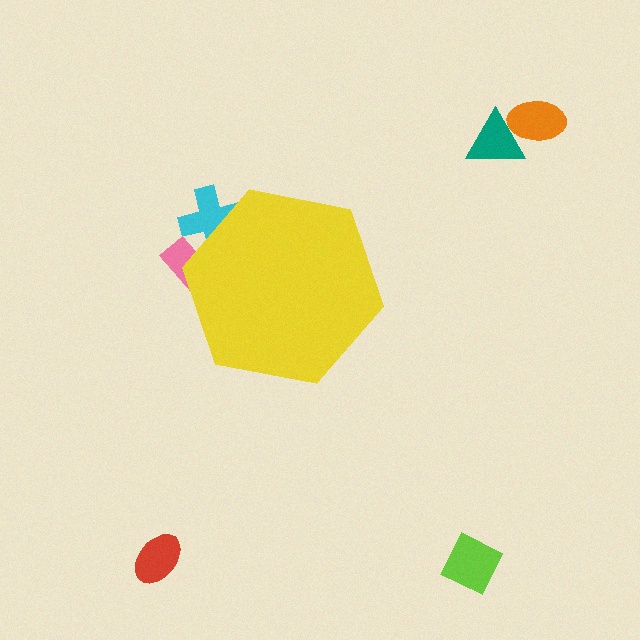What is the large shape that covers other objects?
A yellow hexagon.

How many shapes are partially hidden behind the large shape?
2 shapes are partially hidden.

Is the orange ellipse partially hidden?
No, the orange ellipse is fully visible.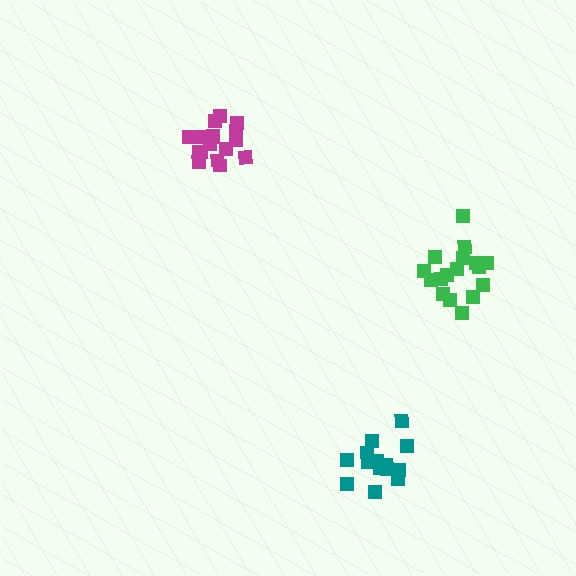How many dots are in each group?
Group 1: 17 dots, Group 2: 15 dots, Group 3: 17 dots (49 total).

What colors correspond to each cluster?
The clusters are colored: green, teal, magenta.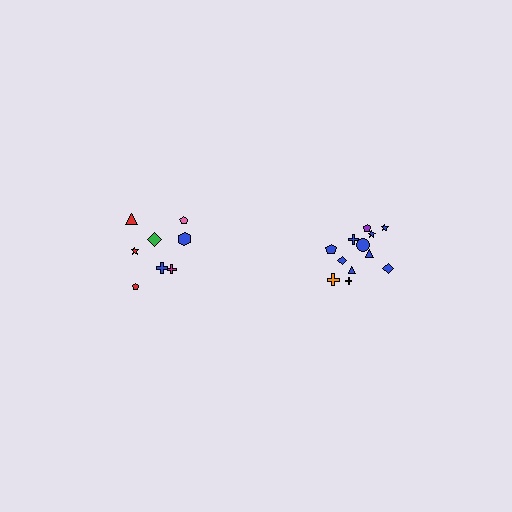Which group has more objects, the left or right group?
The right group.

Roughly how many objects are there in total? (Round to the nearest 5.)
Roughly 20 objects in total.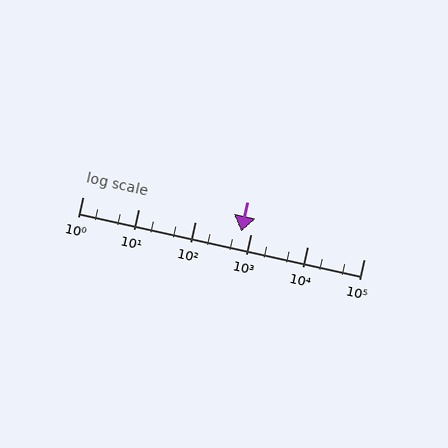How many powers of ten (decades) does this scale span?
The scale spans 5 decades, from 1 to 100000.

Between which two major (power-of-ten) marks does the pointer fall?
The pointer is between 100 and 1000.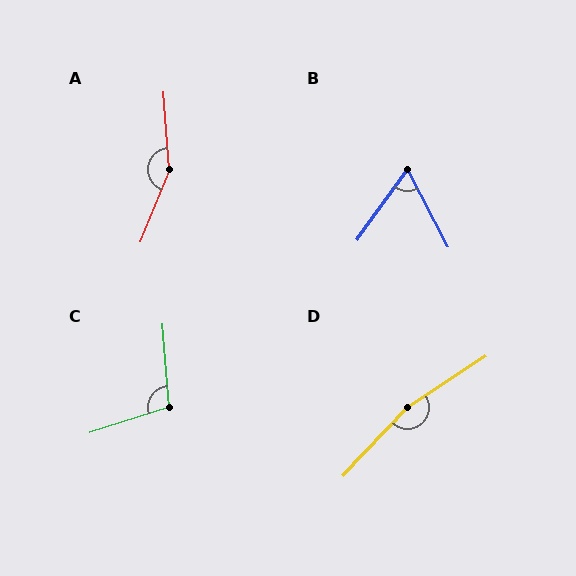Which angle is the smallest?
B, at approximately 63 degrees.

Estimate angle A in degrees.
Approximately 154 degrees.